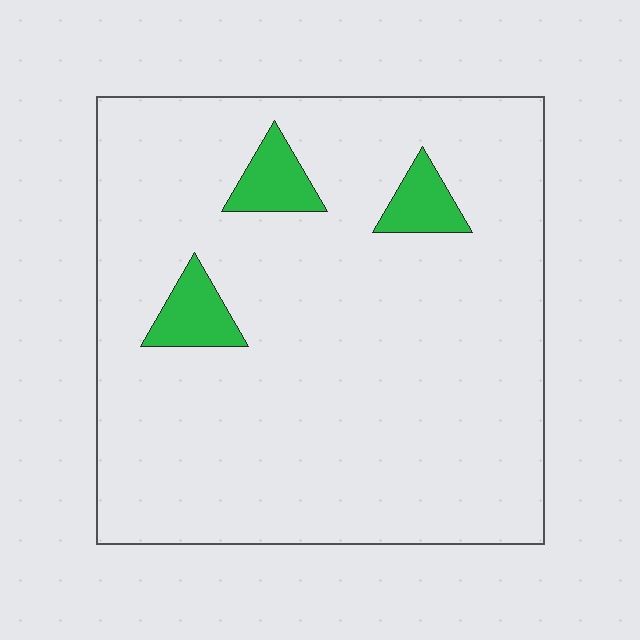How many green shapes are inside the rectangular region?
3.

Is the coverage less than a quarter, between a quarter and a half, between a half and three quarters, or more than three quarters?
Less than a quarter.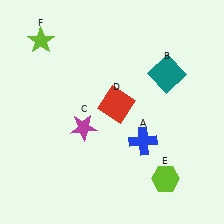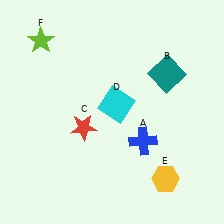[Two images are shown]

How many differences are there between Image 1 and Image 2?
There are 3 differences between the two images.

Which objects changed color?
C changed from magenta to red. D changed from red to cyan. E changed from lime to yellow.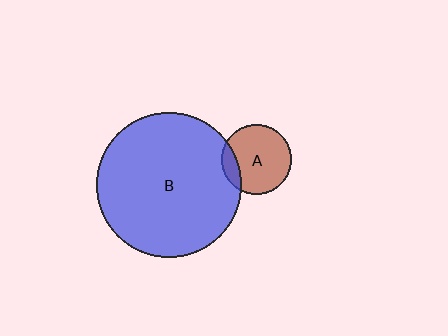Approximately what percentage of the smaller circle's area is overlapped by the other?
Approximately 15%.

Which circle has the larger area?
Circle B (blue).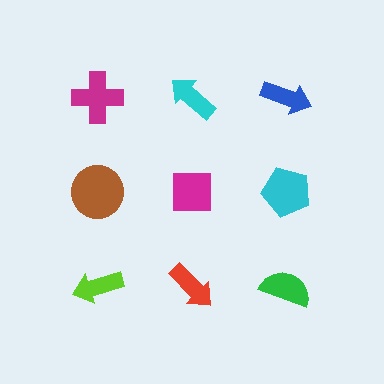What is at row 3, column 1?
A lime arrow.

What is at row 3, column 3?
A green semicircle.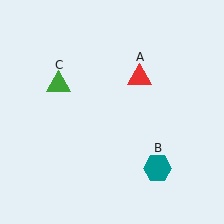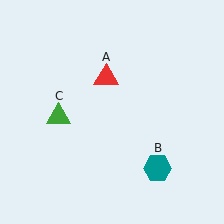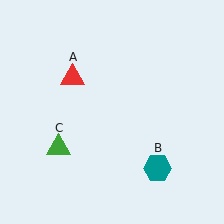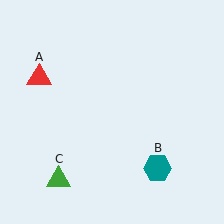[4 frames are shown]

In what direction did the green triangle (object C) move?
The green triangle (object C) moved down.